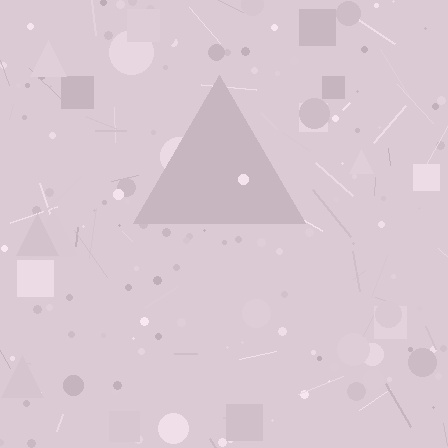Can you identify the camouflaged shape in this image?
The camouflaged shape is a triangle.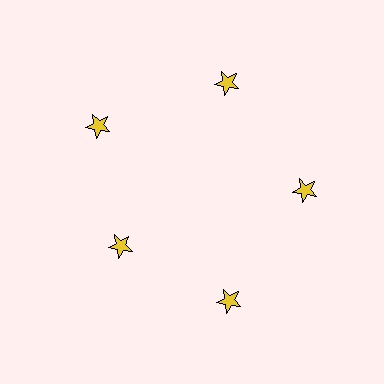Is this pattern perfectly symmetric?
No. The 5 yellow stars are arranged in a ring, but one element near the 8 o'clock position is pulled inward toward the center, breaking the 5-fold rotational symmetry.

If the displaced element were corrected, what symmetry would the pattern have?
It would have 5-fold rotational symmetry — the pattern would map onto itself every 72 degrees.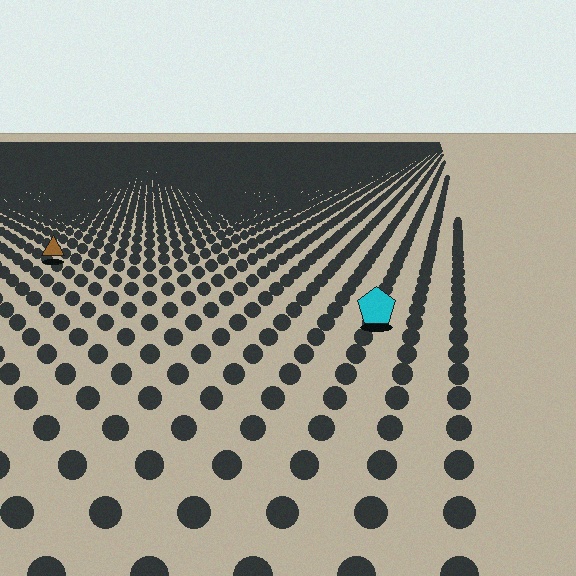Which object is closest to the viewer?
The cyan pentagon is closest. The texture marks near it are larger and more spread out.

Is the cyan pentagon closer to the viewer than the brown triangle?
Yes. The cyan pentagon is closer — you can tell from the texture gradient: the ground texture is coarser near it.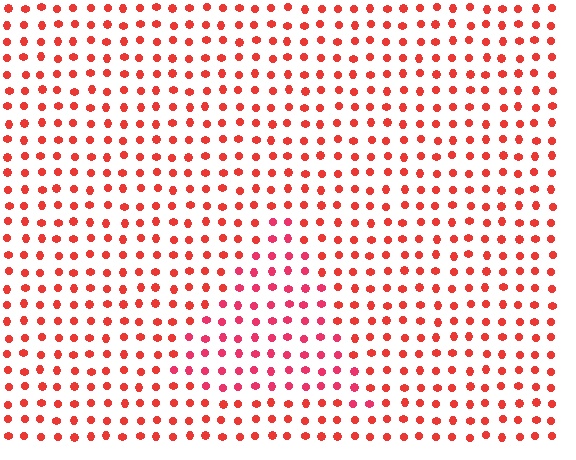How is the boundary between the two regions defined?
The boundary is defined purely by a slight shift in hue (about 20 degrees). Spacing, size, and orientation are identical on both sides.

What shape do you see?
I see a triangle.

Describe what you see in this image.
The image is filled with small red elements in a uniform arrangement. A triangle-shaped region is visible where the elements are tinted to a slightly different hue, forming a subtle color boundary.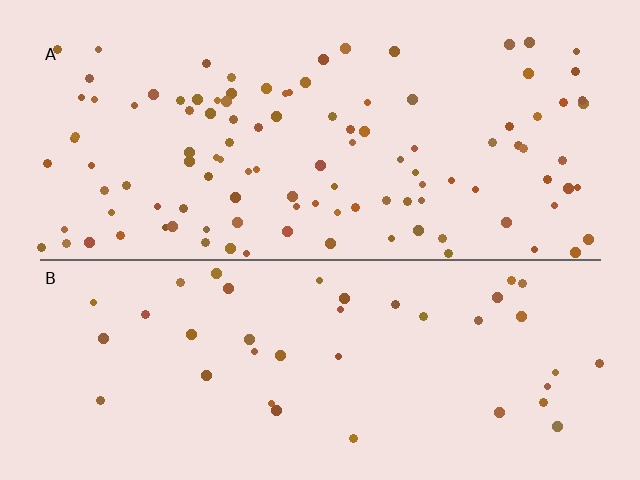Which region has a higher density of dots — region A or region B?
A (the top).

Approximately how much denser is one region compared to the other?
Approximately 2.6× — region A over region B.